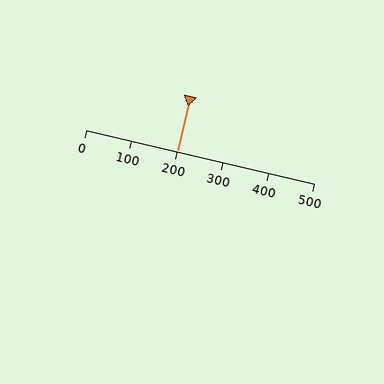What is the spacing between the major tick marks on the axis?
The major ticks are spaced 100 apart.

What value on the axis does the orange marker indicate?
The marker indicates approximately 200.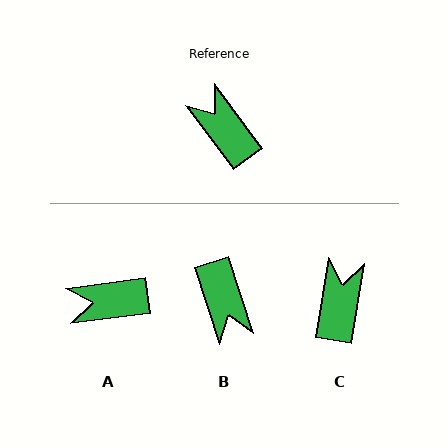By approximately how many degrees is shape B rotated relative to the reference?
Approximately 161 degrees counter-clockwise.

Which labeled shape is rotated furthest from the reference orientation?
B, about 161 degrees away.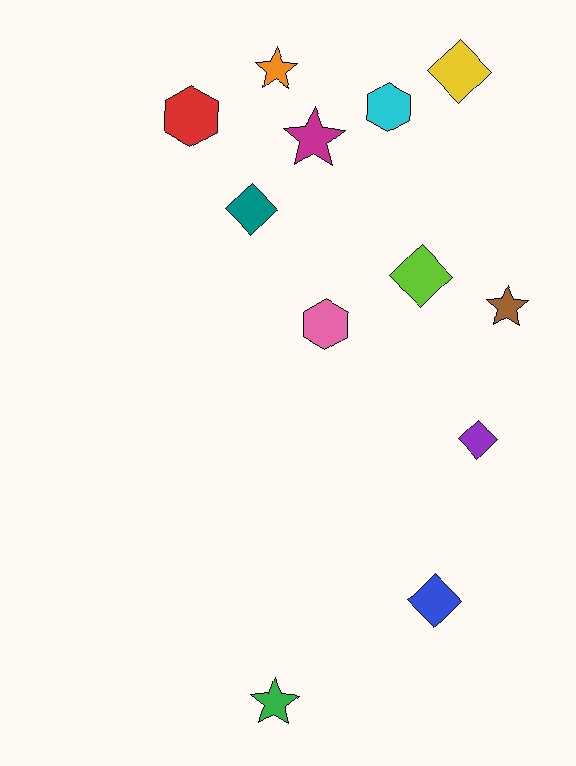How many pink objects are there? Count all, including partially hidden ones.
There is 1 pink object.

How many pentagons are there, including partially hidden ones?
There are no pentagons.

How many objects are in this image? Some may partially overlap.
There are 12 objects.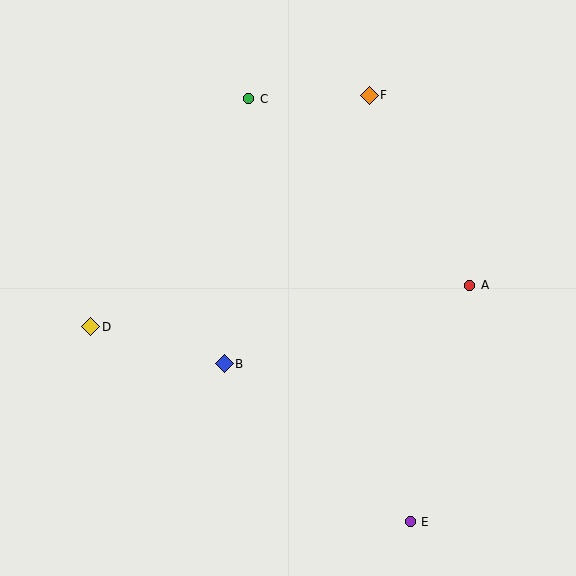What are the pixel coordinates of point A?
Point A is at (470, 285).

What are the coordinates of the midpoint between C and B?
The midpoint between C and B is at (237, 231).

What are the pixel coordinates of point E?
Point E is at (410, 522).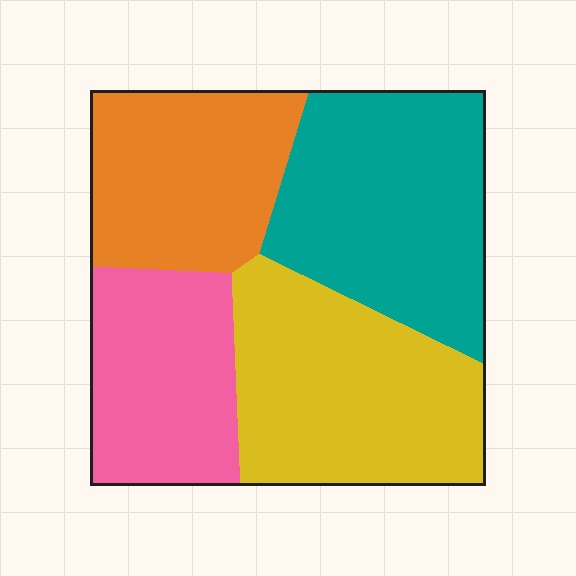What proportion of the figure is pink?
Pink takes up about one fifth (1/5) of the figure.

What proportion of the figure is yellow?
Yellow covers around 30% of the figure.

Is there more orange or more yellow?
Yellow.